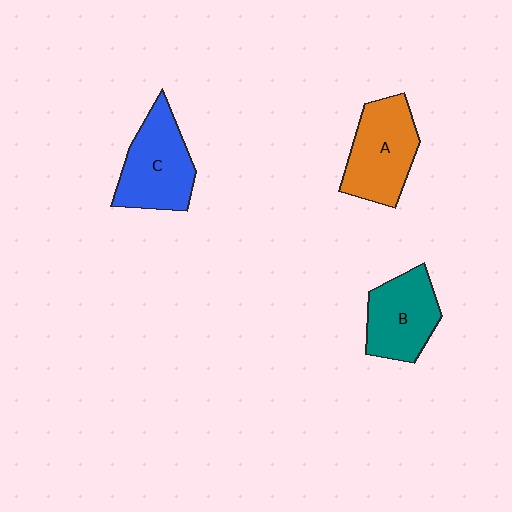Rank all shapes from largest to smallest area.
From largest to smallest: A (orange), C (blue), B (teal).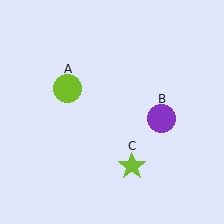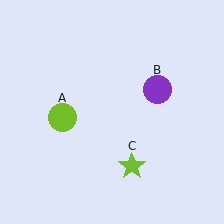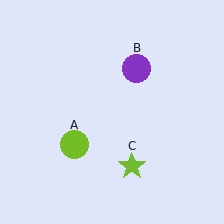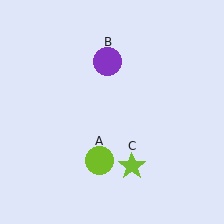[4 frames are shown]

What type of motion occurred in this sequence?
The lime circle (object A), purple circle (object B) rotated counterclockwise around the center of the scene.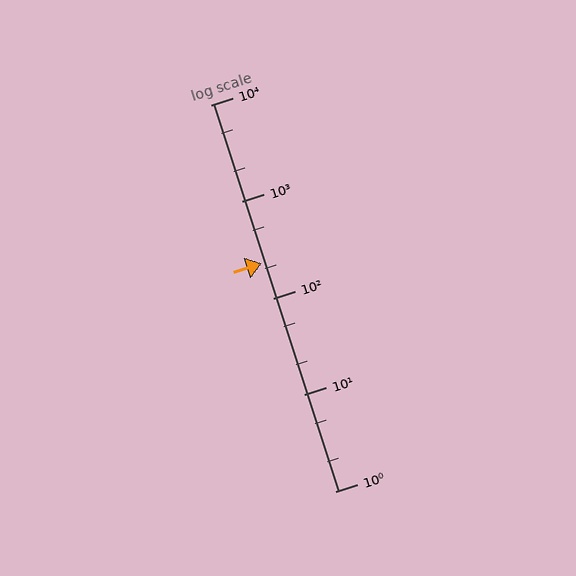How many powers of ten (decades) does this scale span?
The scale spans 4 decades, from 1 to 10000.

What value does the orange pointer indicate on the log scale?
The pointer indicates approximately 230.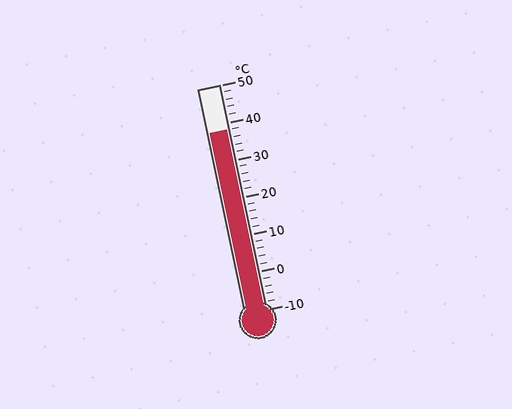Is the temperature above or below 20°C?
The temperature is above 20°C.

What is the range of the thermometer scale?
The thermometer scale ranges from -10°C to 50°C.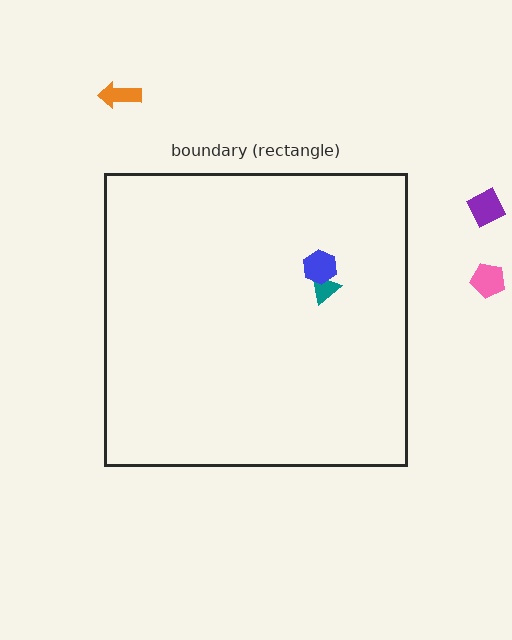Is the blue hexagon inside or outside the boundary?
Inside.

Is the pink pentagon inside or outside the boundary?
Outside.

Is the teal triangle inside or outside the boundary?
Inside.